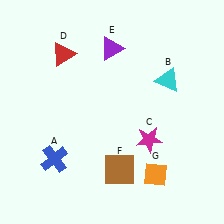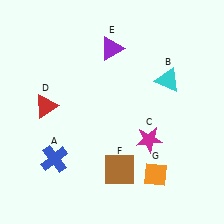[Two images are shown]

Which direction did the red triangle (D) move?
The red triangle (D) moved down.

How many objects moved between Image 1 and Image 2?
1 object moved between the two images.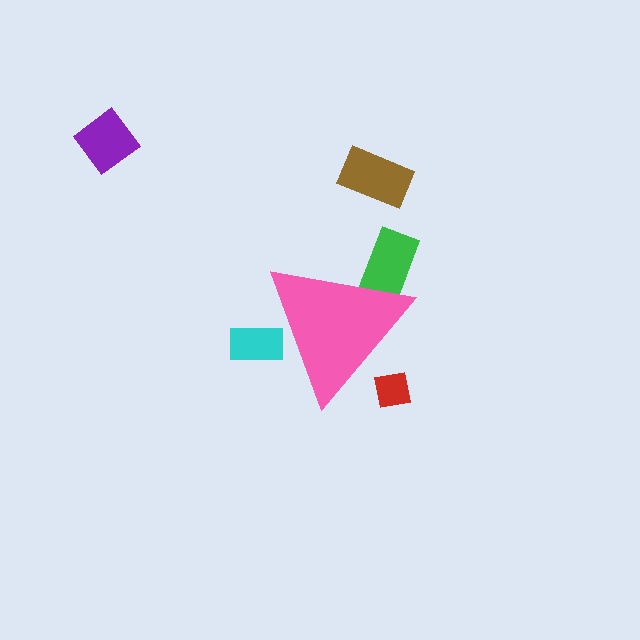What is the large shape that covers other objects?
A pink triangle.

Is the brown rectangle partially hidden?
No, the brown rectangle is fully visible.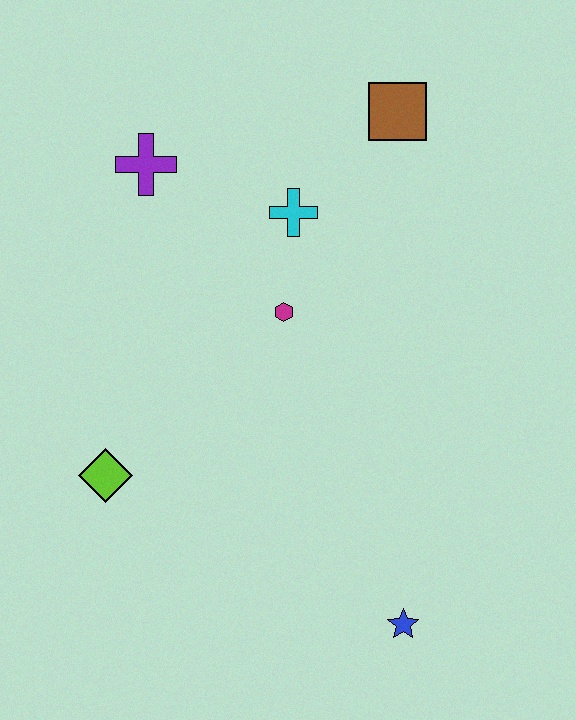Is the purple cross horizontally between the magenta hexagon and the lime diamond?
Yes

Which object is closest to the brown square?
The cyan cross is closest to the brown square.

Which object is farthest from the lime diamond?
The brown square is farthest from the lime diamond.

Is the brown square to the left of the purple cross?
No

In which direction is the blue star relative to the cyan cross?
The blue star is below the cyan cross.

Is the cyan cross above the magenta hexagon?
Yes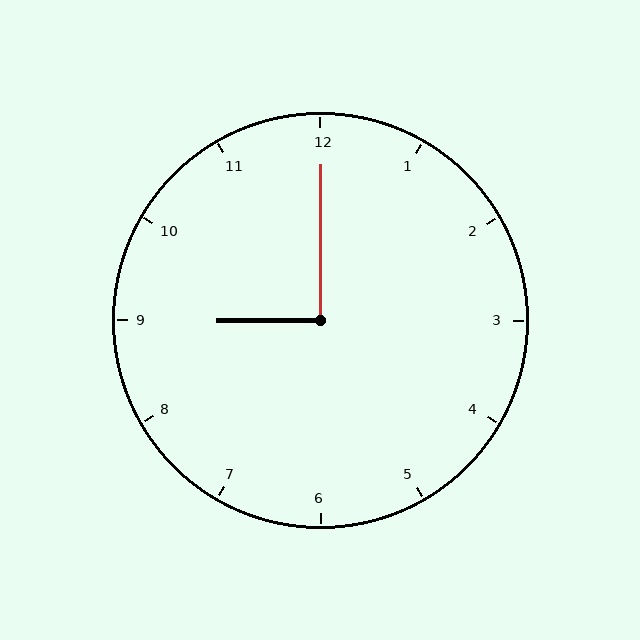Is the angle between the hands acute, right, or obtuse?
It is right.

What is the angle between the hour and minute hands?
Approximately 90 degrees.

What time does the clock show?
9:00.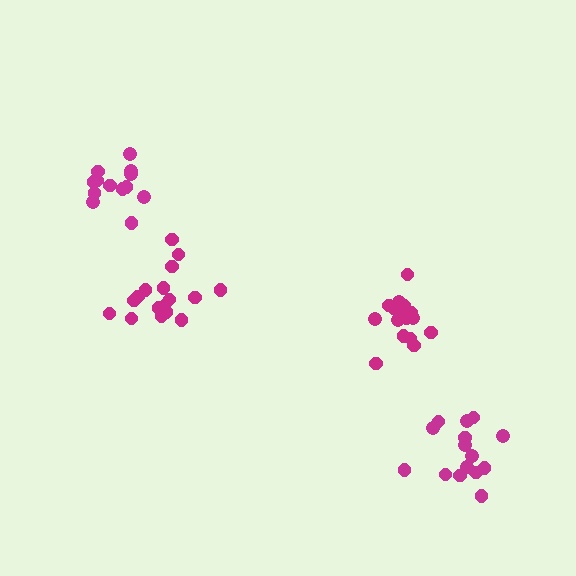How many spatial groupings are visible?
There are 4 spatial groupings.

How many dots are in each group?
Group 1: 16 dots, Group 2: 17 dots, Group 3: 13 dots, Group 4: 15 dots (61 total).